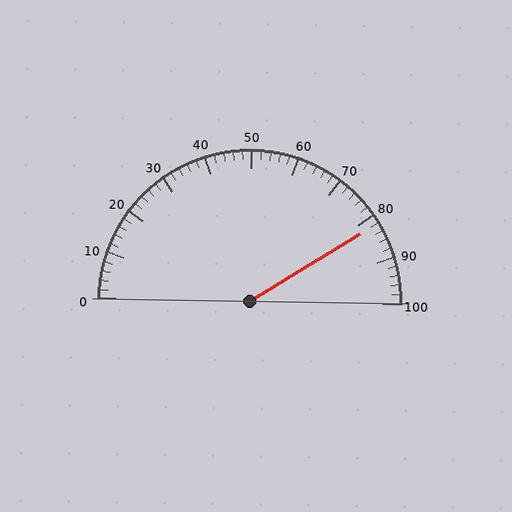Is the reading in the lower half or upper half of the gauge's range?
The reading is in the upper half of the range (0 to 100).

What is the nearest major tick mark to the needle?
The nearest major tick mark is 80.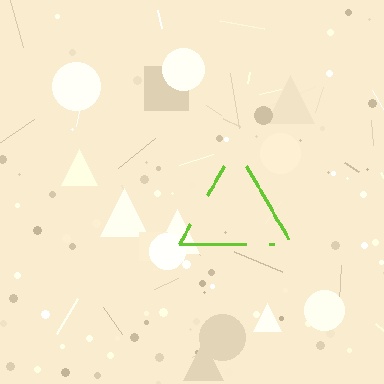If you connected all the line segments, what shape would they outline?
They would outline a triangle.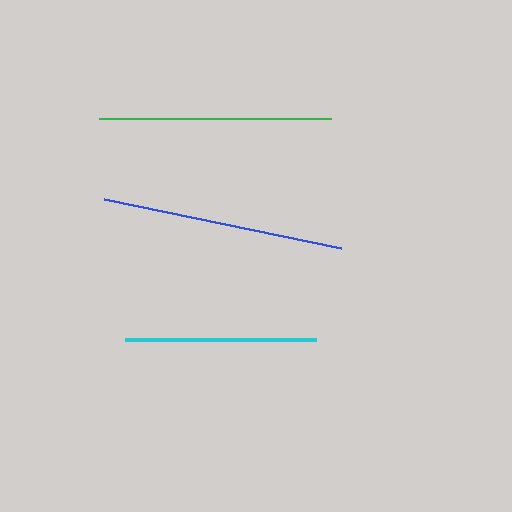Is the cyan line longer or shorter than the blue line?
The blue line is longer than the cyan line.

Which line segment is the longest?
The blue line is the longest at approximately 242 pixels.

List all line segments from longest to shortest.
From longest to shortest: blue, green, cyan.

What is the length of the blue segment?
The blue segment is approximately 242 pixels long.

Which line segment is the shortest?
The cyan line is the shortest at approximately 192 pixels.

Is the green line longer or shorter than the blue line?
The blue line is longer than the green line.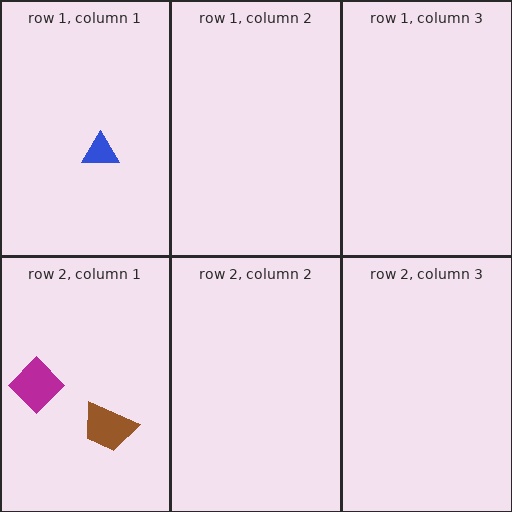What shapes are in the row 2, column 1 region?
The magenta diamond, the brown trapezoid.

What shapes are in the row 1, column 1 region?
The blue triangle.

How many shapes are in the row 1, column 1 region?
1.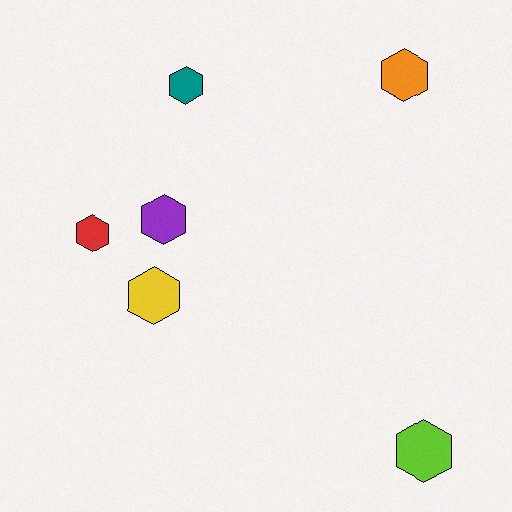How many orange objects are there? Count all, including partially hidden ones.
There is 1 orange object.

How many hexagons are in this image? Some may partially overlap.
There are 6 hexagons.